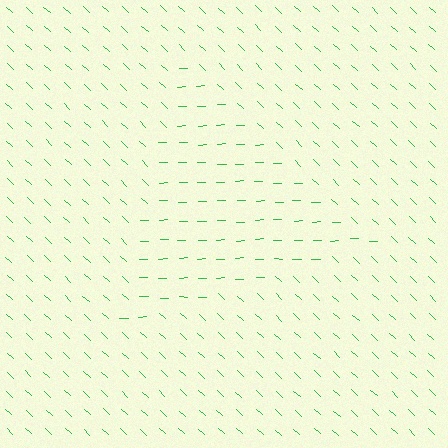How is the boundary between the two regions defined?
The boundary is defined purely by a change in line orientation (approximately 45 degrees difference). All lines are the same color and thickness.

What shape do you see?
I see a triangle.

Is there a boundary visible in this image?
Yes, there is a texture boundary formed by a change in line orientation.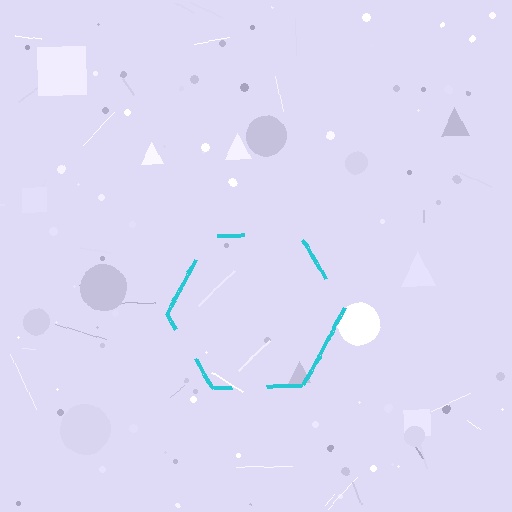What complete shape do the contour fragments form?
The contour fragments form a hexagon.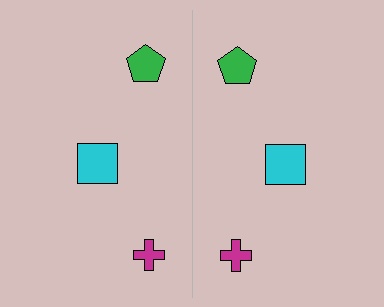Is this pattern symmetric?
Yes, this pattern has bilateral (reflection) symmetry.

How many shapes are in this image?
There are 6 shapes in this image.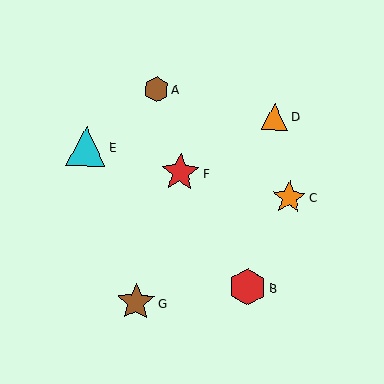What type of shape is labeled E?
Shape E is a cyan triangle.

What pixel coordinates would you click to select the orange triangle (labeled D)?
Click at (275, 117) to select the orange triangle D.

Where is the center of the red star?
The center of the red star is at (181, 172).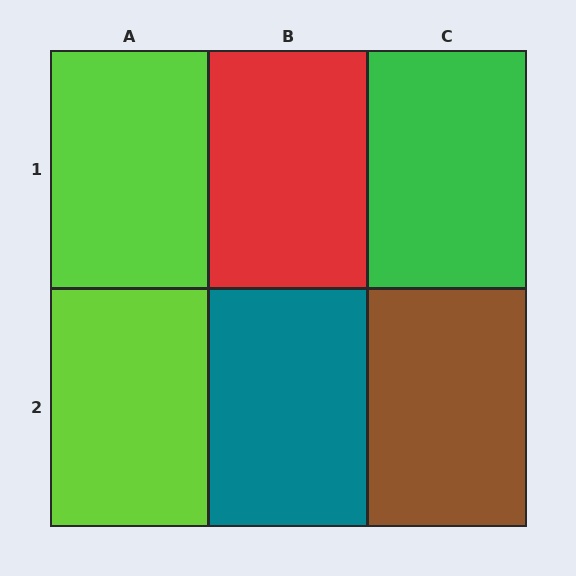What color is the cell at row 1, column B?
Red.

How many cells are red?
1 cell is red.